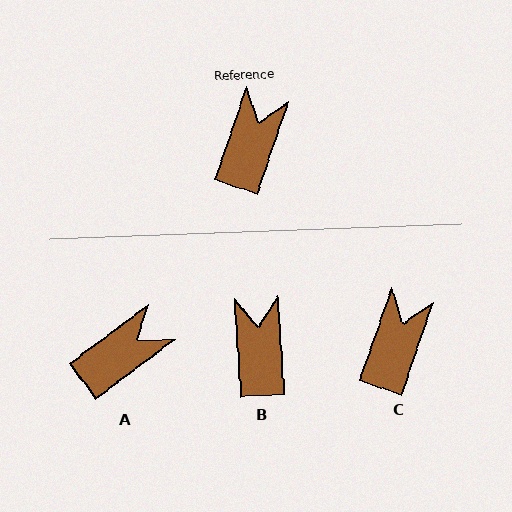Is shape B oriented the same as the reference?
No, it is off by about 23 degrees.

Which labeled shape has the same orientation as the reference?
C.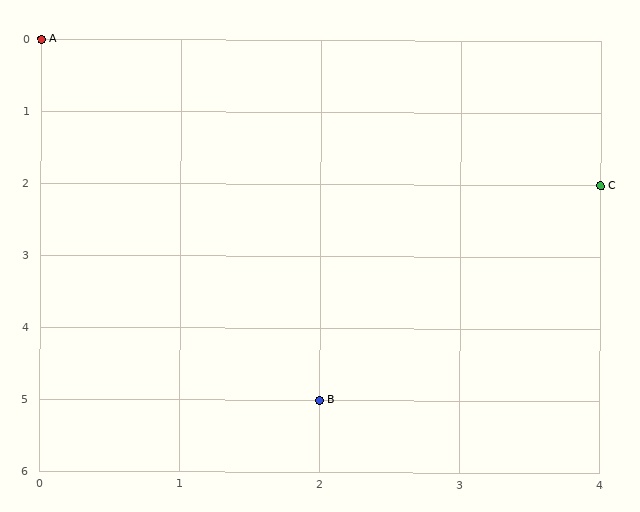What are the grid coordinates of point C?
Point C is at grid coordinates (4, 2).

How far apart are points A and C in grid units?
Points A and C are 4 columns and 2 rows apart (about 4.5 grid units diagonally).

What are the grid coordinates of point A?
Point A is at grid coordinates (0, 0).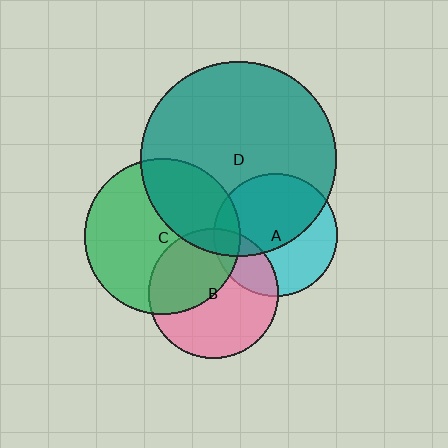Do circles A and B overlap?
Yes.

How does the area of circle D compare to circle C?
Approximately 1.6 times.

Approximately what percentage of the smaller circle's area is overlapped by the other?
Approximately 25%.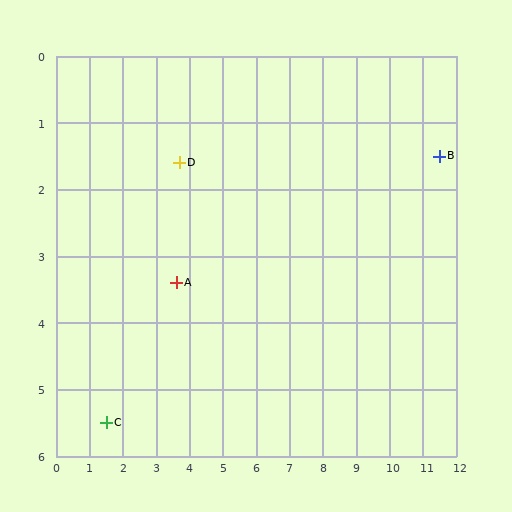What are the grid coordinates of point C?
Point C is at approximately (1.5, 5.5).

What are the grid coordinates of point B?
Point B is at approximately (11.5, 1.5).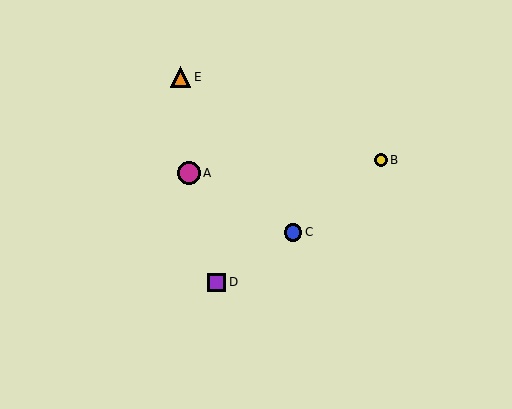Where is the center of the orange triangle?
The center of the orange triangle is at (181, 77).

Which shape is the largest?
The magenta circle (labeled A) is the largest.